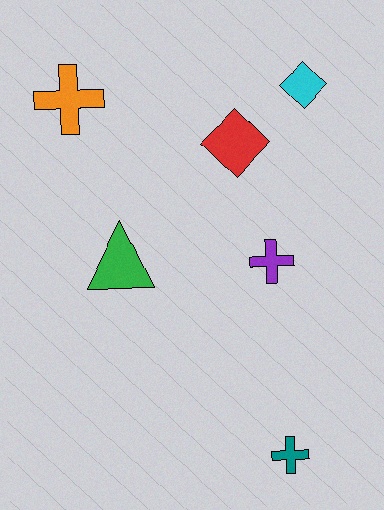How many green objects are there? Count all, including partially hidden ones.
There is 1 green object.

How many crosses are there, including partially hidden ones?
There are 3 crosses.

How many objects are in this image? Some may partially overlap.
There are 6 objects.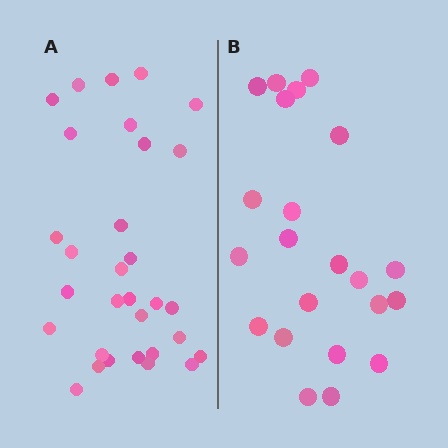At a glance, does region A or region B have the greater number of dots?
Region A (the left region) has more dots.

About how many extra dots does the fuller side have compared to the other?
Region A has roughly 8 or so more dots than region B.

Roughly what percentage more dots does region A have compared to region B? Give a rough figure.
About 40% more.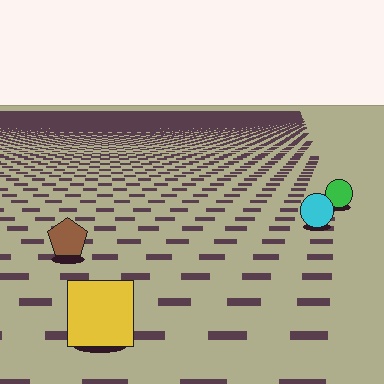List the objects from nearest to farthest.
From nearest to farthest: the yellow square, the brown pentagon, the cyan circle, the green circle.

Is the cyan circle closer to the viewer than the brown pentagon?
No. The brown pentagon is closer — you can tell from the texture gradient: the ground texture is coarser near it.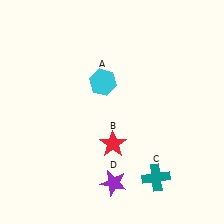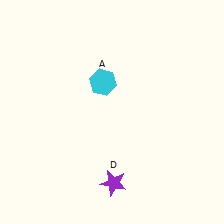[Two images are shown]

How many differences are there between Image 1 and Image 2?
There are 2 differences between the two images.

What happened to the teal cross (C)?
The teal cross (C) was removed in Image 2. It was in the bottom-right area of Image 1.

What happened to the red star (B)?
The red star (B) was removed in Image 2. It was in the bottom-right area of Image 1.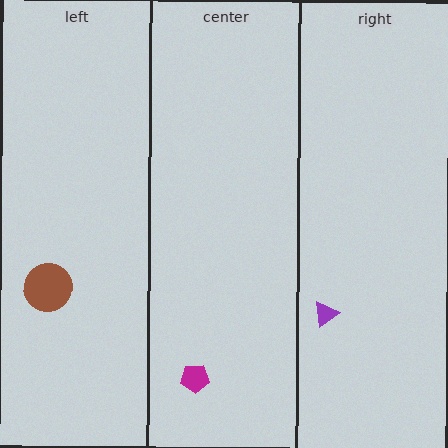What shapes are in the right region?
The purple triangle.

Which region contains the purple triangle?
The right region.